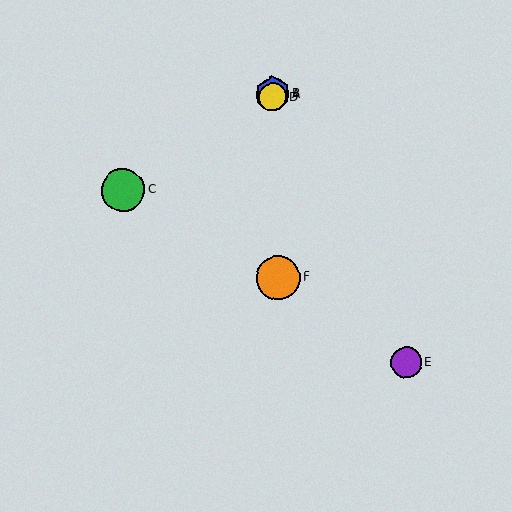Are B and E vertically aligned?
No, B is at x≈272 and E is at x≈406.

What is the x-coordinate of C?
Object C is at x≈123.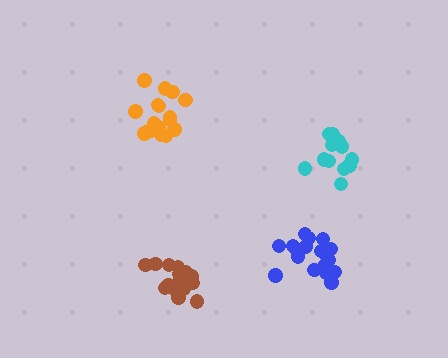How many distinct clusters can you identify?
There are 4 distinct clusters.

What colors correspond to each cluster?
The clusters are colored: brown, cyan, orange, blue.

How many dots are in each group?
Group 1: 18 dots, Group 2: 14 dots, Group 3: 18 dots, Group 4: 19 dots (69 total).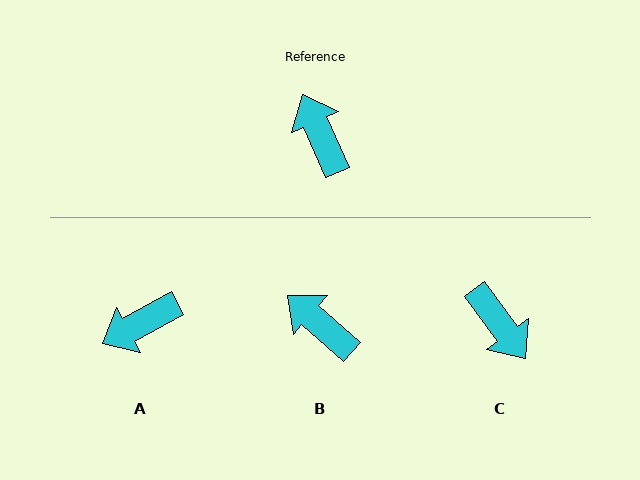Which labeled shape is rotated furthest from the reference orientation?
C, about 168 degrees away.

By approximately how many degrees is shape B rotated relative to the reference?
Approximately 25 degrees counter-clockwise.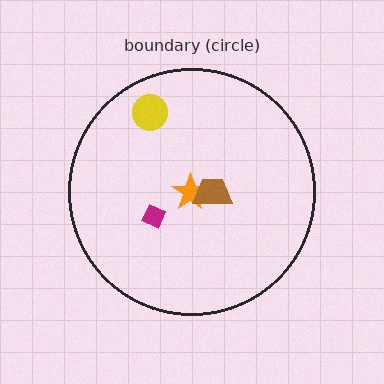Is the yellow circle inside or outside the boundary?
Inside.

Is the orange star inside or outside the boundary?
Inside.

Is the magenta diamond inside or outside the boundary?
Inside.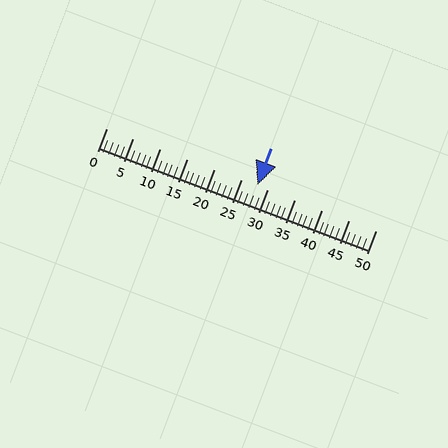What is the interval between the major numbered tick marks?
The major tick marks are spaced 5 units apart.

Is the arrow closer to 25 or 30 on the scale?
The arrow is closer to 30.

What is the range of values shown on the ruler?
The ruler shows values from 0 to 50.